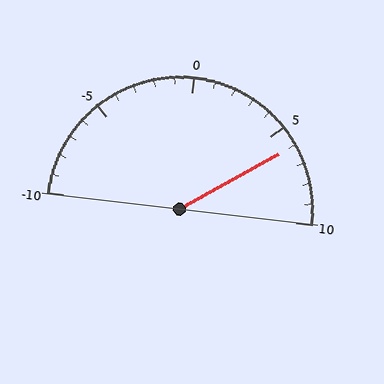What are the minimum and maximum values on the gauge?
The gauge ranges from -10 to 10.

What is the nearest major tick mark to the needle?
The nearest major tick mark is 5.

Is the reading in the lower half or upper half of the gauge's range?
The reading is in the upper half of the range (-10 to 10).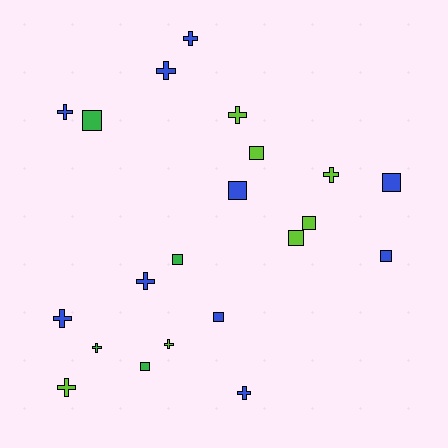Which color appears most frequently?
Blue, with 10 objects.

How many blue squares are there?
There are 4 blue squares.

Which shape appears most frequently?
Cross, with 11 objects.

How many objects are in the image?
There are 21 objects.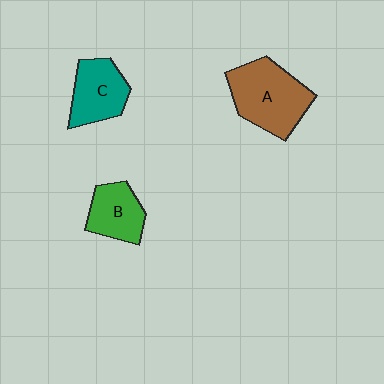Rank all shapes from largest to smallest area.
From largest to smallest: A (brown), C (teal), B (green).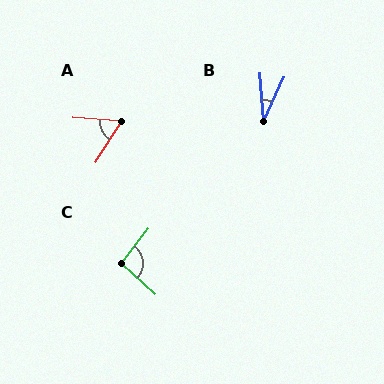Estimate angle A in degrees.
Approximately 61 degrees.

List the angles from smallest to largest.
B (28°), A (61°), C (94°).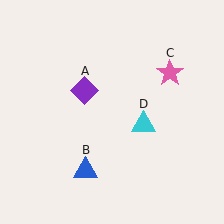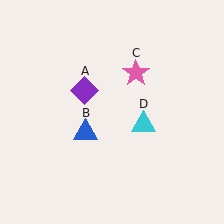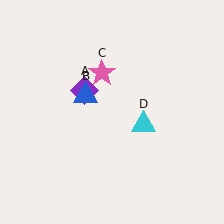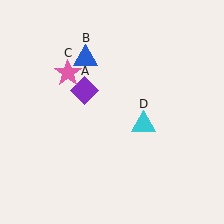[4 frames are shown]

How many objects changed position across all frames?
2 objects changed position: blue triangle (object B), pink star (object C).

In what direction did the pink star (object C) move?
The pink star (object C) moved left.